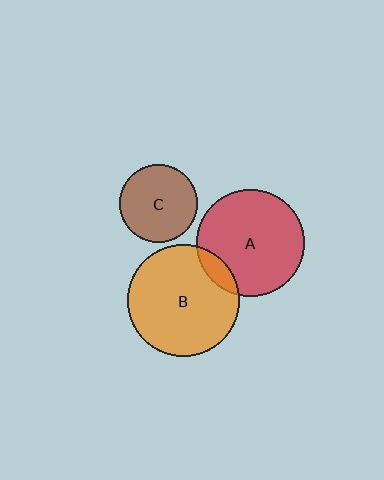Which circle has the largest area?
Circle B (orange).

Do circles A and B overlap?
Yes.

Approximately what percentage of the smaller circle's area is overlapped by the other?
Approximately 10%.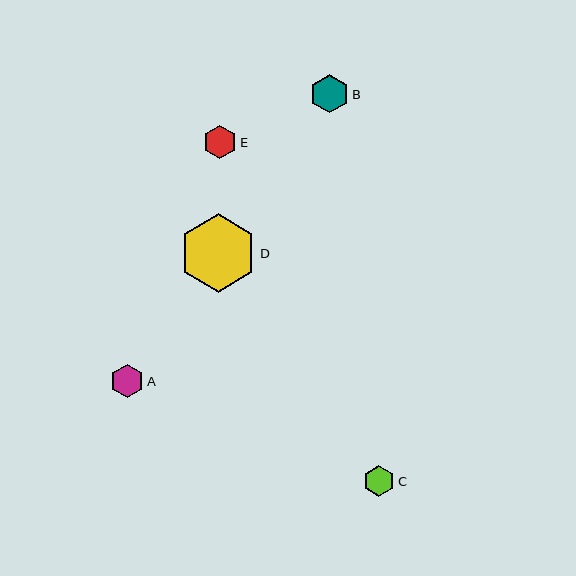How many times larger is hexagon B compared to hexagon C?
Hexagon B is approximately 1.2 times the size of hexagon C.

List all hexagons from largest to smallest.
From largest to smallest: D, B, E, A, C.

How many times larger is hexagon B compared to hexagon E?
Hexagon B is approximately 1.1 times the size of hexagon E.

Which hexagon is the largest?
Hexagon D is the largest with a size of approximately 78 pixels.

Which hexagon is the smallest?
Hexagon C is the smallest with a size of approximately 31 pixels.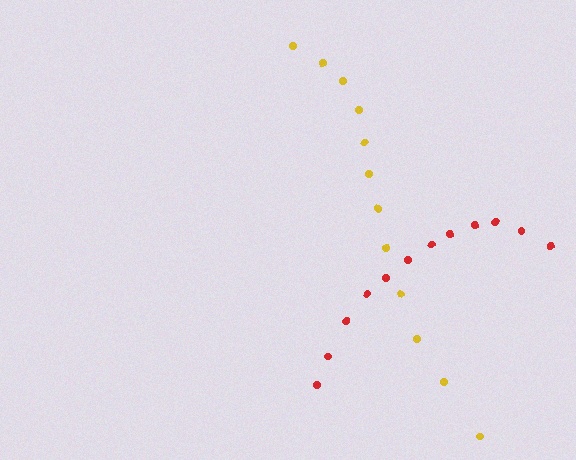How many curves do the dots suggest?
There are 2 distinct paths.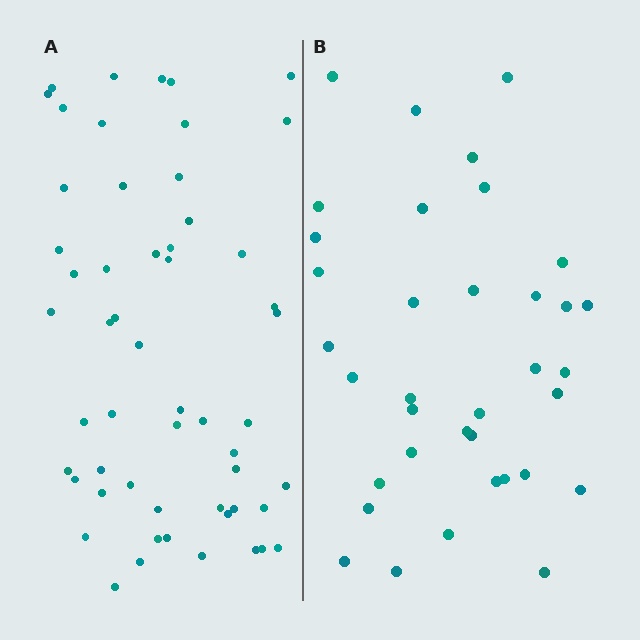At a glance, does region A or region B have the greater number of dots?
Region A (the left region) has more dots.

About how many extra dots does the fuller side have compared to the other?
Region A has approximately 20 more dots than region B.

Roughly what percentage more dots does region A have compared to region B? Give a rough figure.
About 55% more.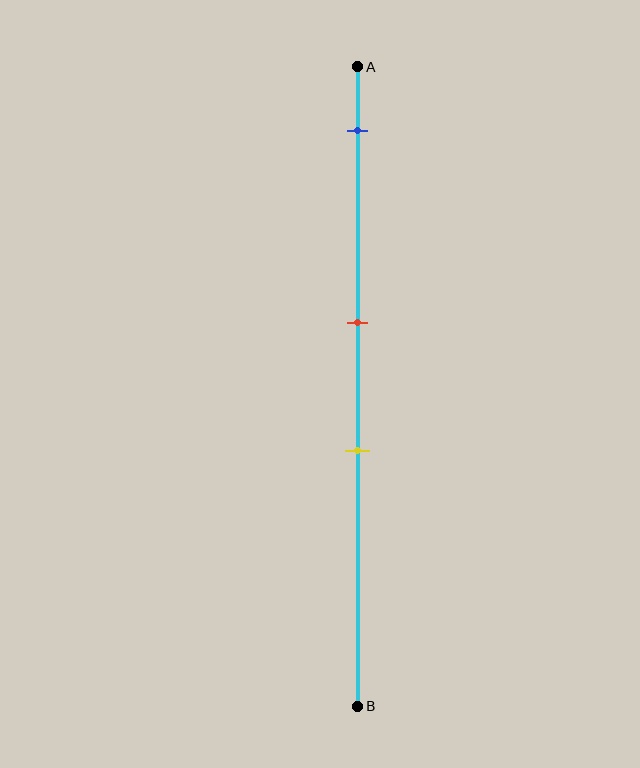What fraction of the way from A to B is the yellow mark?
The yellow mark is approximately 60% (0.6) of the way from A to B.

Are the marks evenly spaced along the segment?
No, the marks are not evenly spaced.